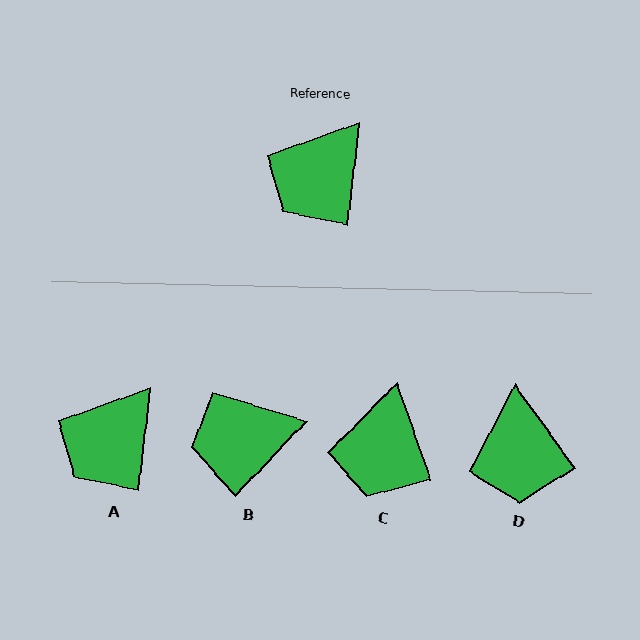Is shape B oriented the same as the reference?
No, it is off by about 37 degrees.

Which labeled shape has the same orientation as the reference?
A.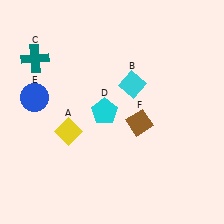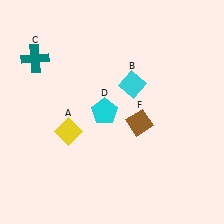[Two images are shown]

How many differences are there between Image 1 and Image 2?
There is 1 difference between the two images.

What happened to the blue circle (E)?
The blue circle (E) was removed in Image 2. It was in the top-left area of Image 1.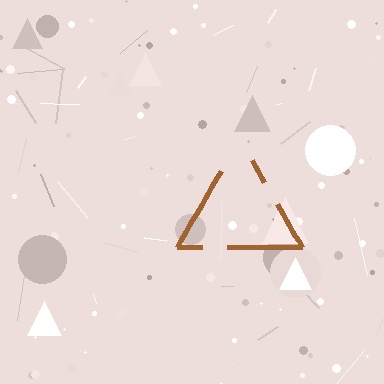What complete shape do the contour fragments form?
The contour fragments form a triangle.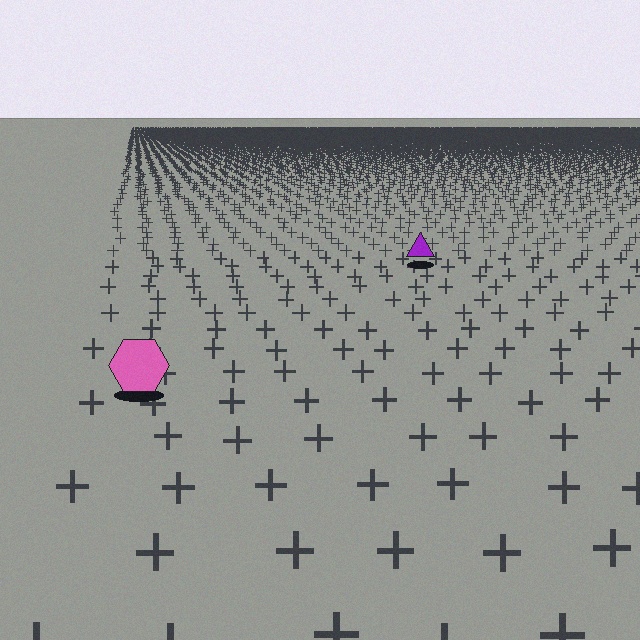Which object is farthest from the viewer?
The purple triangle is farthest from the viewer. It appears smaller and the ground texture around it is denser.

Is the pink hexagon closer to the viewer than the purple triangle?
Yes. The pink hexagon is closer — you can tell from the texture gradient: the ground texture is coarser near it.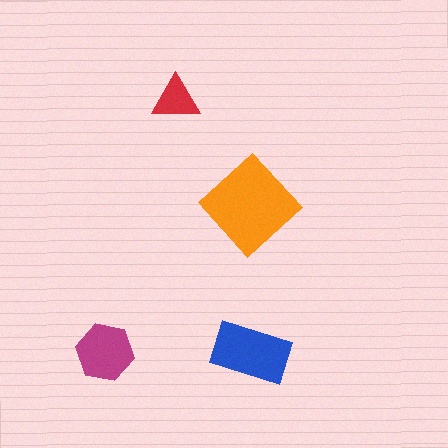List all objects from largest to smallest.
The orange diamond, the blue rectangle, the magenta hexagon, the red triangle.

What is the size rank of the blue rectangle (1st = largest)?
2nd.